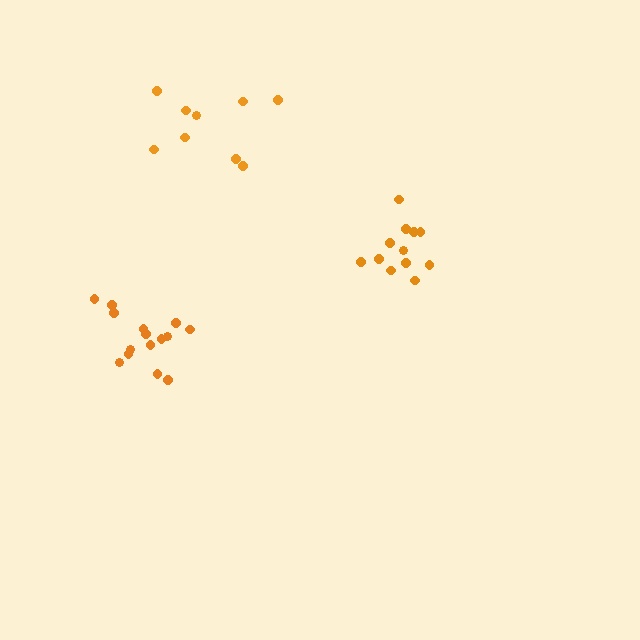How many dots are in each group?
Group 1: 9 dots, Group 2: 12 dots, Group 3: 15 dots (36 total).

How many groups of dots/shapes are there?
There are 3 groups.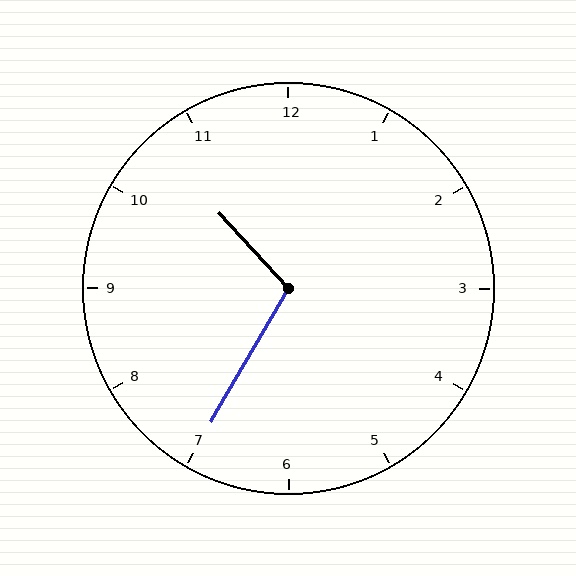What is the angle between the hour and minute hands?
Approximately 108 degrees.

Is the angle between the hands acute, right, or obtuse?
It is obtuse.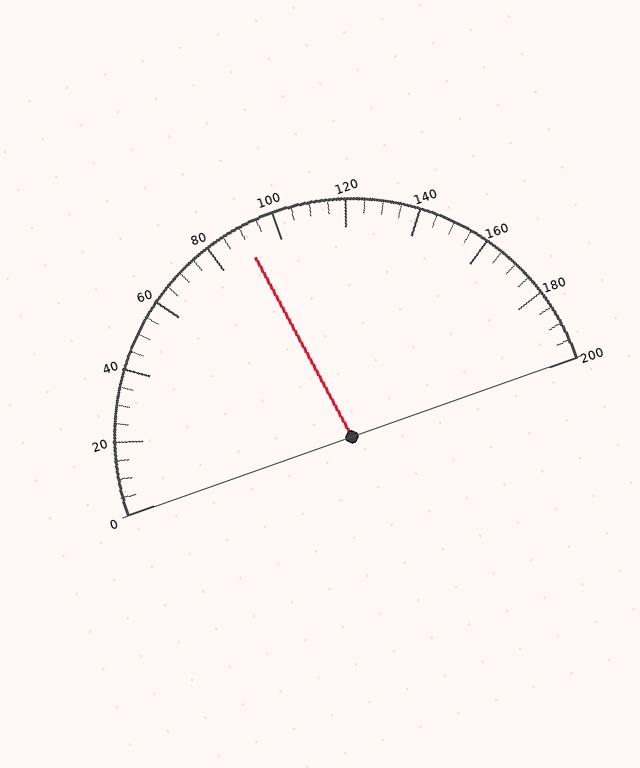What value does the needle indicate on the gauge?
The needle indicates approximately 90.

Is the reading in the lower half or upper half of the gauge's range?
The reading is in the lower half of the range (0 to 200).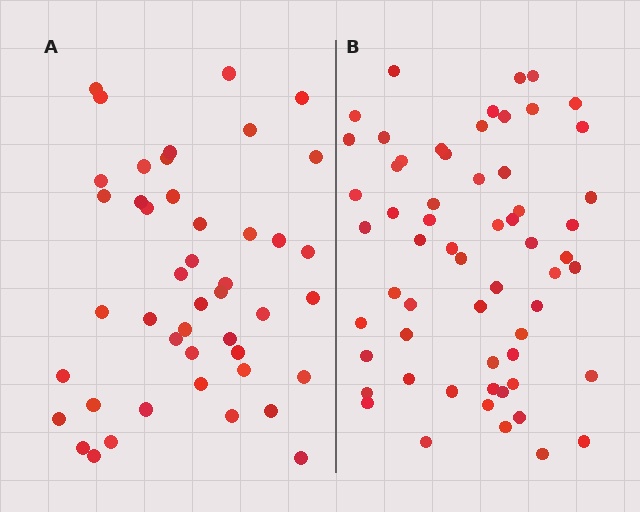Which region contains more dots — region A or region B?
Region B (the right region) has more dots.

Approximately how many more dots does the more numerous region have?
Region B has approximately 15 more dots than region A.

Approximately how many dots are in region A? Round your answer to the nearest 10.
About 40 dots. (The exact count is 45, which rounds to 40.)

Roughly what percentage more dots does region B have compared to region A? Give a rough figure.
About 35% more.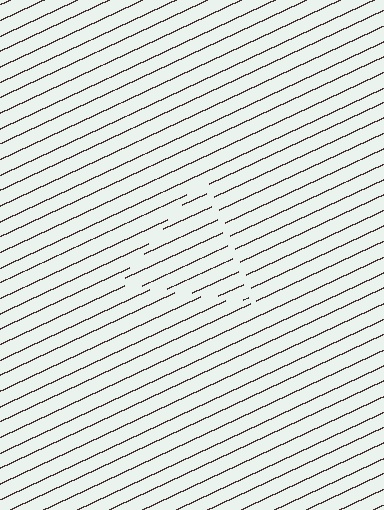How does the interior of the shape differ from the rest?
The interior of the shape contains the same grating, shifted by half a period — the contour is defined by the phase discontinuity where line-ends from the inner and outer gratings abut.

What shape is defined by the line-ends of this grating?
An illusory triangle. The interior of the shape contains the same grating, shifted by half a period — the contour is defined by the phase discontinuity where line-ends from the inner and outer gratings abut.